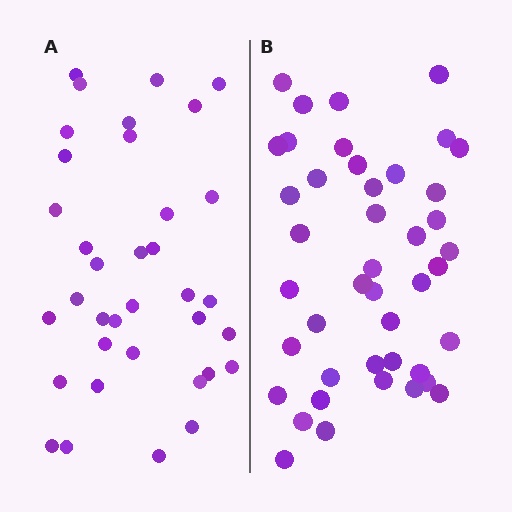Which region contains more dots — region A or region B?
Region B (the right region) has more dots.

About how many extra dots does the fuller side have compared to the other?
Region B has roughly 8 or so more dots than region A.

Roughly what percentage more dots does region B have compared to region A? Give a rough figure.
About 20% more.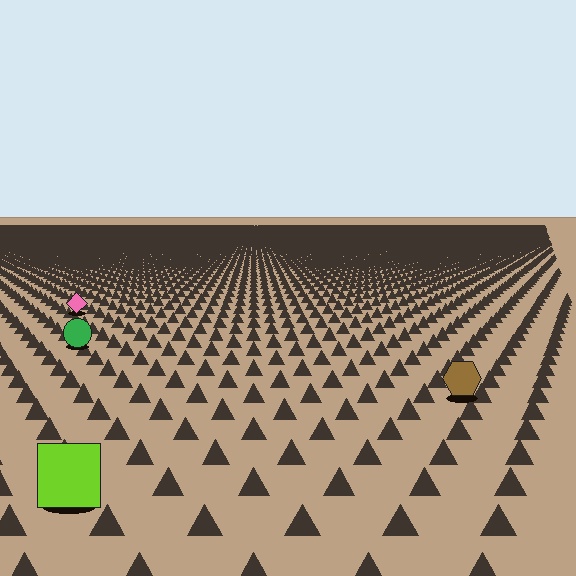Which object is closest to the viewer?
The lime square is closest. The texture marks near it are larger and more spread out.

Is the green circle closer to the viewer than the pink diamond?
Yes. The green circle is closer — you can tell from the texture gradient: the ground texture is coarser near it.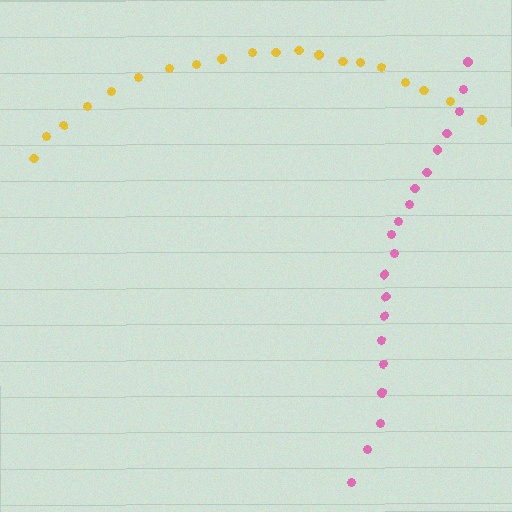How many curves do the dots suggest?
There are 2 distinct paths.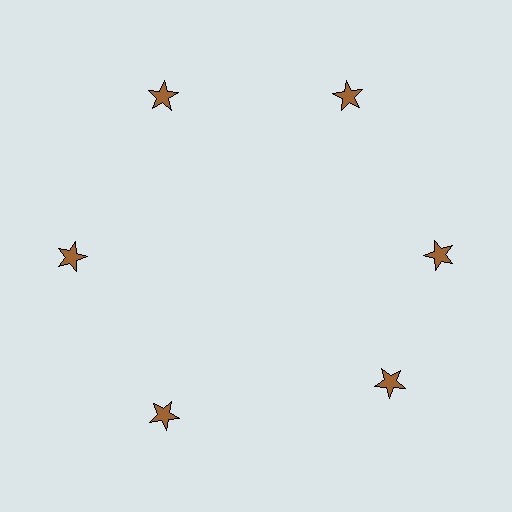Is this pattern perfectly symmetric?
No. The 6 brown stars are arranged in a ring, but one element near the 5 o'clock position is rotated out of alignment along the ring, breaking the 6-fold rotational symmetry.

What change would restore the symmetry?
The symmetry would be restored by rotating it back into even spacing with its neighbors so that all 6 stars sit at equal angles and equal distance from the center.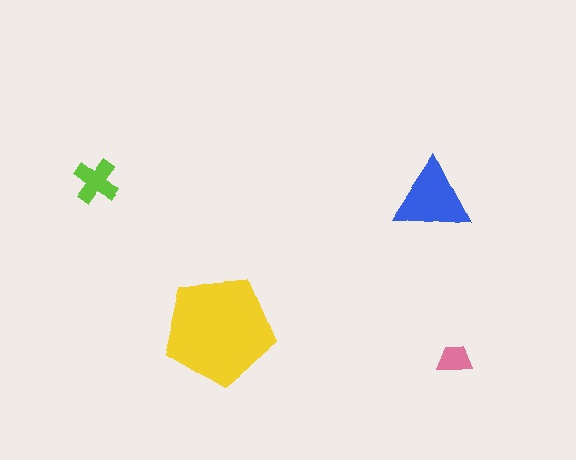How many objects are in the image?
There are 4 objects in the image.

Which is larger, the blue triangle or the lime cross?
The blue triangle.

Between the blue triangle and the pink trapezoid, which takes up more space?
The blue triangle.